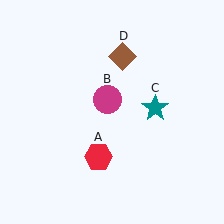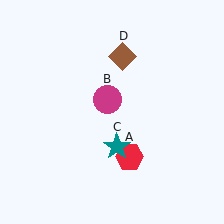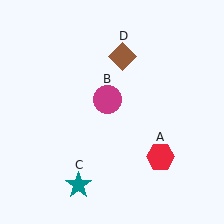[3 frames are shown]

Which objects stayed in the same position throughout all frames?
Magenta circle (object B) and brown diamond (object D) remained stationary.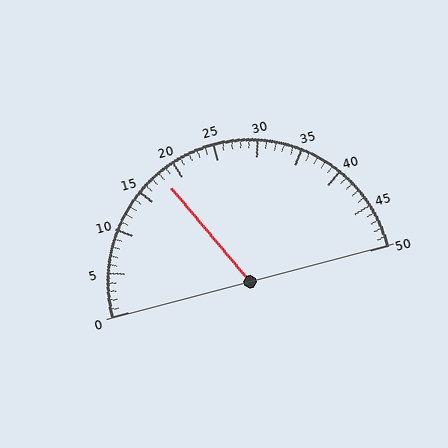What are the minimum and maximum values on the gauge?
The gauge ranges from 0 to 50.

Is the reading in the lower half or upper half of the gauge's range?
The reading is in the lower half of the range (0 to 50).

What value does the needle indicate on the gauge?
The needle indicates approximately 18.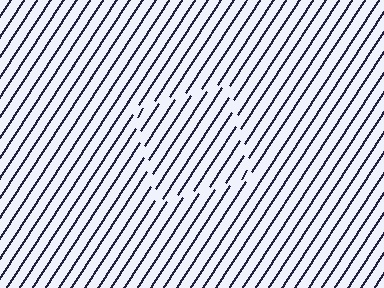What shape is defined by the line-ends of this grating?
An illusory square. The interior of the shape contains the same grating, shifted by half a period — the contour is defined by the phase discontinuity where line-ends from the inner and outer gratings abut.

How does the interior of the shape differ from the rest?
The interior of the shape contains the same grating, shifted by half a period — the contour is defined by the phase discontinuity where line-ends from the inner and outer gratings abut.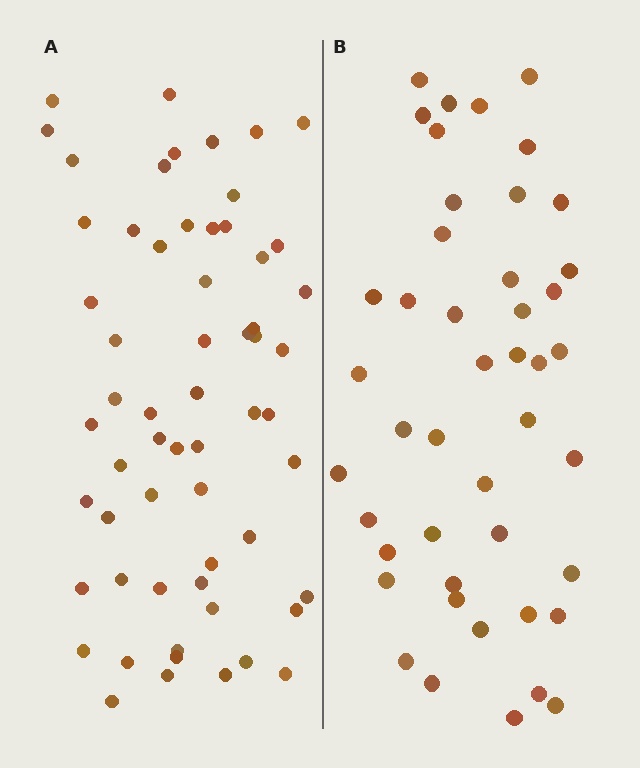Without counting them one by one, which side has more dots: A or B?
Region A (the left region) has more dots.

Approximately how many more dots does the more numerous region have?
Region A has approximately 15 more dots than region B.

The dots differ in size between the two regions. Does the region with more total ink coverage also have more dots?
No. Region B has more total ink coverage because its dots are larger, but region A actually contains more individual dots. Total area can be misleading — the number of items is what matters here.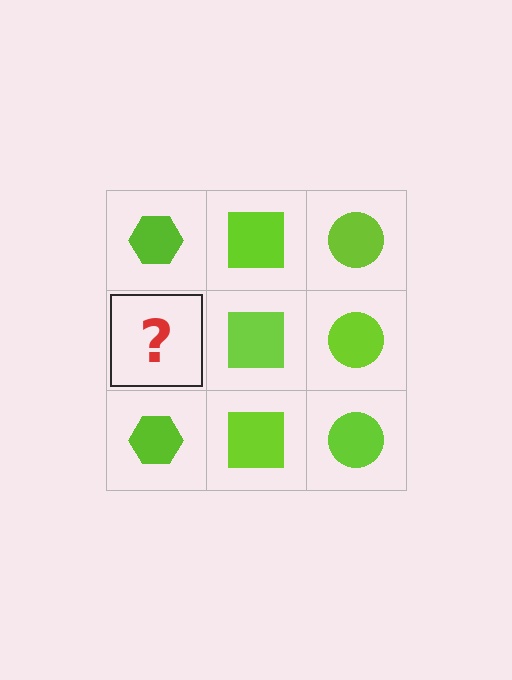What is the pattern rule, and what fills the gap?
The rule is that each column has a consistent shape. The gap should be filled with a lime hexagon.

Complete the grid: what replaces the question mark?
The question mark should be replaced with a lime hexagon.